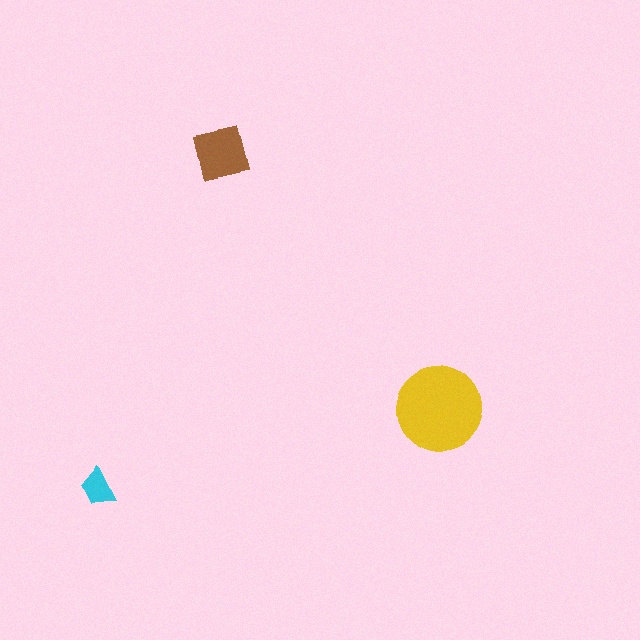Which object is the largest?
The yellow circle.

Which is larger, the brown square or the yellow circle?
The yellow circle.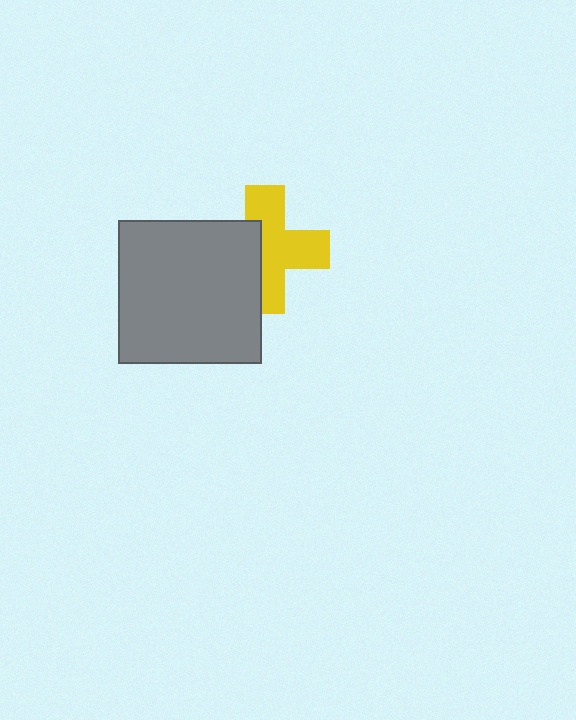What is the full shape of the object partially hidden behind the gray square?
The partially hidden object is a yellow cross.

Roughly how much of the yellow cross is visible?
About half of it is visible (roughly 62%).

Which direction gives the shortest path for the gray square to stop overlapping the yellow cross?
Moving left gives the shortest separation.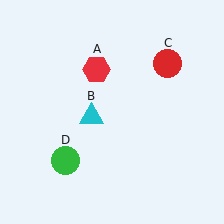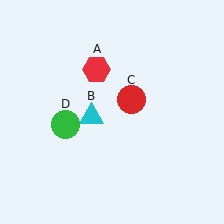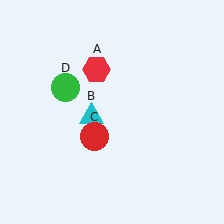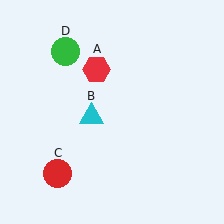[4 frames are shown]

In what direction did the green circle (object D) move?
The green circle (object D) moved up.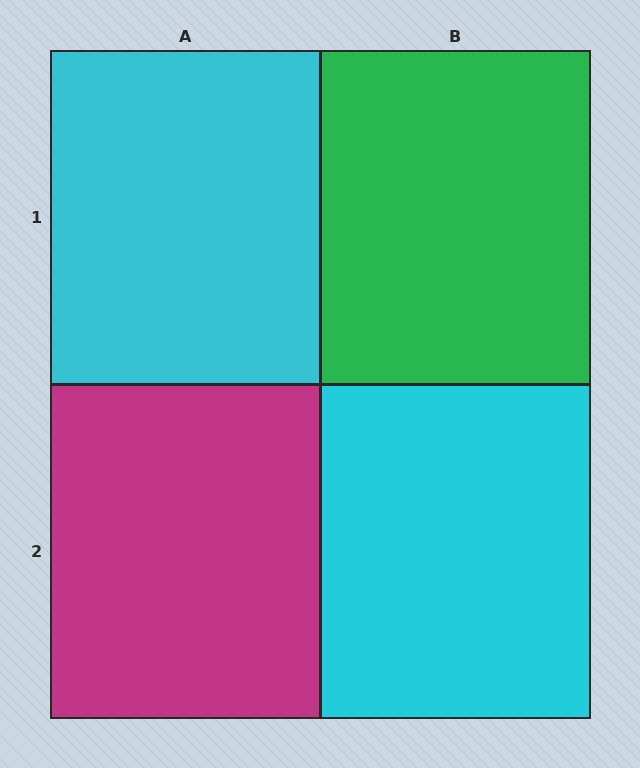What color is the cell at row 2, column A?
Magenta.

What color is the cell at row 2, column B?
Cyan.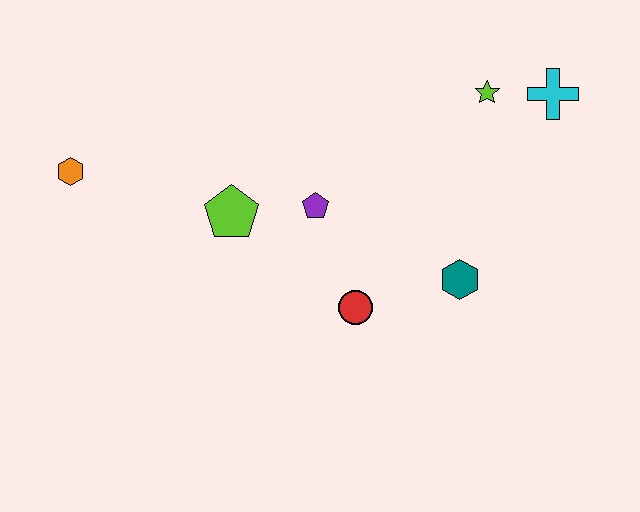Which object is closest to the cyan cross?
The lime star is closest to the cyan cross.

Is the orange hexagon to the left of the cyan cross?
Yes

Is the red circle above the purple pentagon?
No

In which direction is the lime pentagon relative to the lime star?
The lime pentagon is to the left of the lime star.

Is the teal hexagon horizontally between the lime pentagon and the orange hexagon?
No